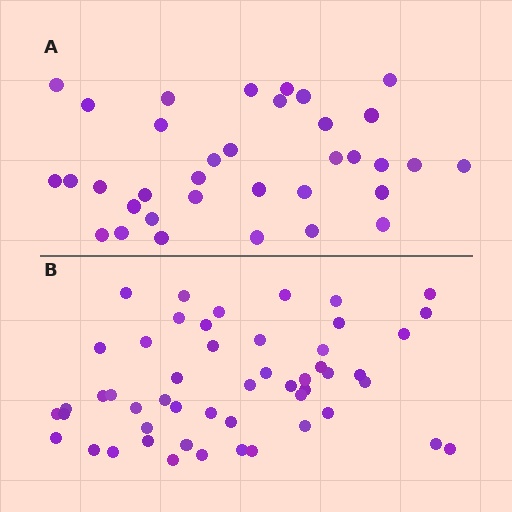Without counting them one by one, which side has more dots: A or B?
Region B (the bottom region) has more dots.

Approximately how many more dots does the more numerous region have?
Region B has approximately 15 more dots than region A.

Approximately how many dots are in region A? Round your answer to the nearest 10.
About 40 dots. (The exact count is 35, which rounds to 40.)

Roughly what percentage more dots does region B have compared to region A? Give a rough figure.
About 45% more.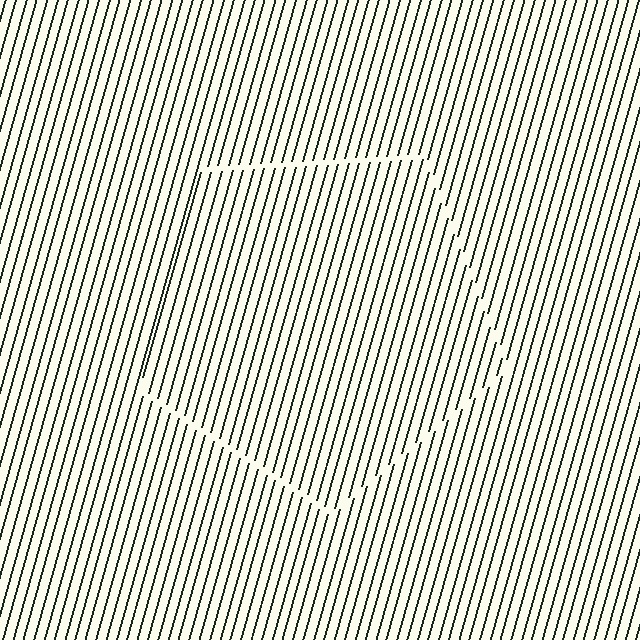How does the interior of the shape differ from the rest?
The interior of the shape contains the same grating, shifted by half a period — the contour is defined by the phase discontinuity where line-ends from the inner and outer gratings abut.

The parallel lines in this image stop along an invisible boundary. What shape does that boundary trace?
An illusory pentagon. The interior of the shape contains the same grating, shifted by half a period — the contour is defined by the phase discontinuity where line-ends from the inner and outer gratings abut.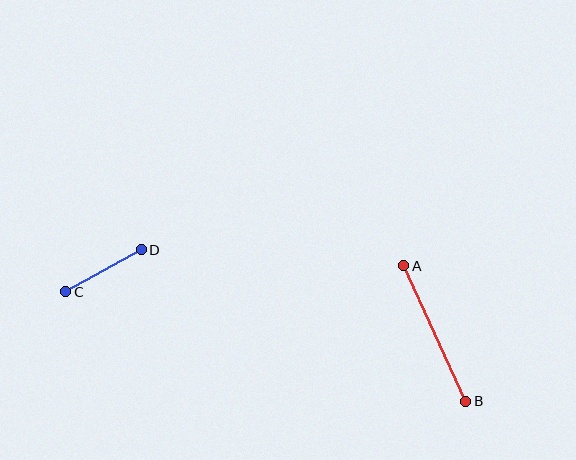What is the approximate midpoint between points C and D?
The midpoint is at approximately (103, 271) pixels.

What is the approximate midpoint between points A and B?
The midpoint is at approximately (435, 333) pixels.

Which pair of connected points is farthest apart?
Points A and B are farthest apart.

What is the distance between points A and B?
The distance is approximately 149 pixels.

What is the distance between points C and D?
The distance is approximately 86 pixels.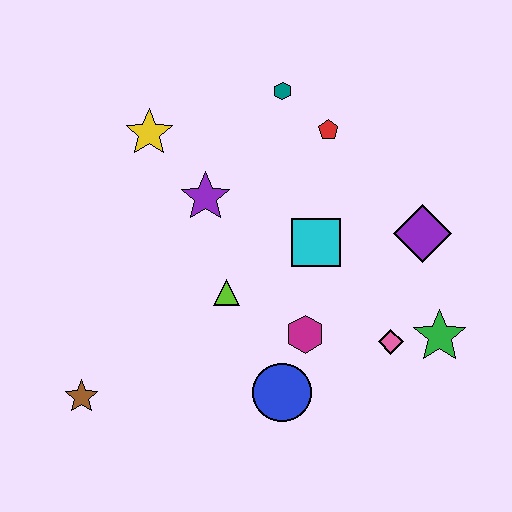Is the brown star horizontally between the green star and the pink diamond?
No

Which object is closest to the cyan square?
The magenta hexagon is closest to the cyan square.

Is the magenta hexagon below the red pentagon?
Yes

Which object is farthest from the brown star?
The purple diamond is farthest from the brown star.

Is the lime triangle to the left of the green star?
Yes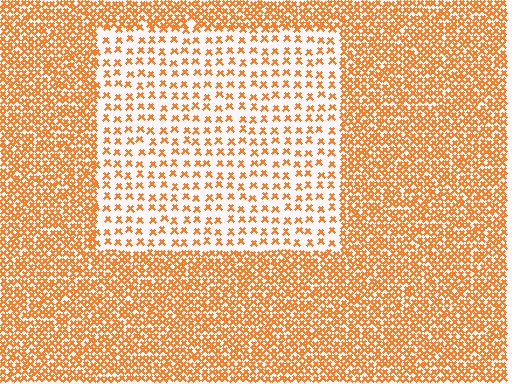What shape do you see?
I see a rectangle.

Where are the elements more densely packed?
The elements are more densely packed outside the rectangle boundary.